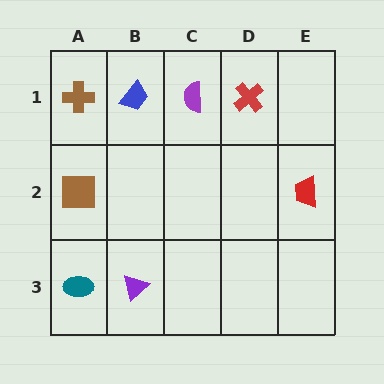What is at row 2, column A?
A brown square.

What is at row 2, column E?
A red trapezoid.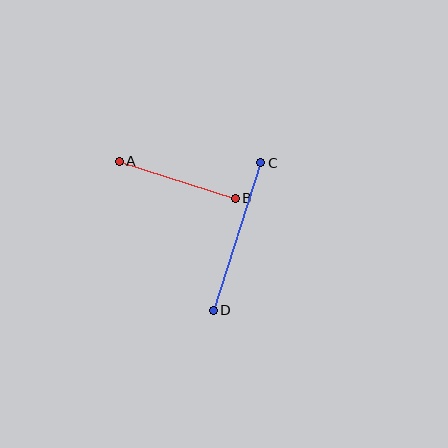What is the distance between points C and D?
The distance is approximately 155 pixels.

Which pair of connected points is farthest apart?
Points C and D are farthest apart.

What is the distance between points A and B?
The distance is approximately 122 pixels.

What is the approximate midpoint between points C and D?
The midpoint is at approximately (237, 236) pixels.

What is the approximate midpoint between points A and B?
The midpoint is at approximately (177, 180) pixels.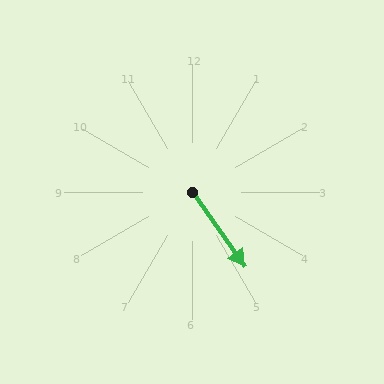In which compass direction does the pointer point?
Southeast.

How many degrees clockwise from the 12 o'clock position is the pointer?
Approximately 145 degrees.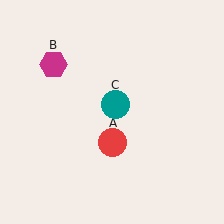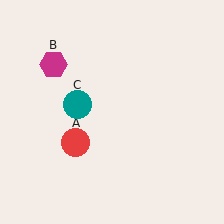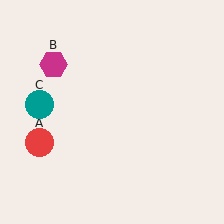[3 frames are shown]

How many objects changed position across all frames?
2 objects changed position: red circle (object A), teal circle (object C).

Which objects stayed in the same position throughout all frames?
Magenta hexagon (object B) remained stationary.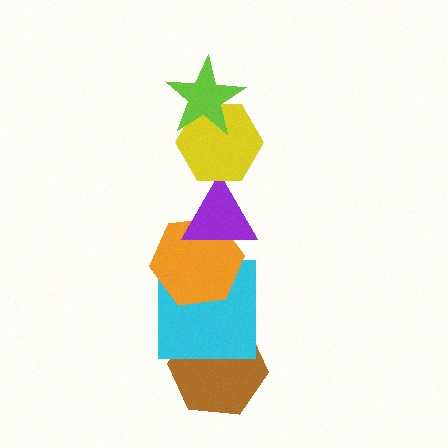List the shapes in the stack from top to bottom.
From top to bottom: the lime star, the yellow hexagon, the purple triangle, the orange hexagon, the cyan square, the brown hexagon.